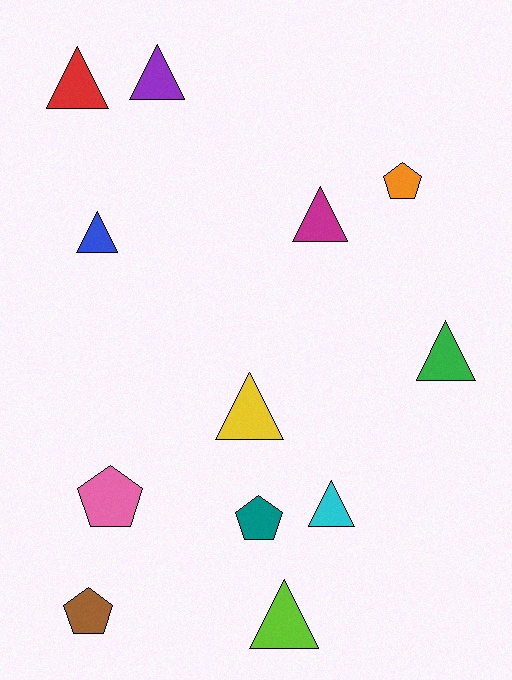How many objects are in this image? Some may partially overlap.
There are 12 objects.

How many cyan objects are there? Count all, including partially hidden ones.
There is 1 cyan object.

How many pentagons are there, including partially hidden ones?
There are 4 pentagons.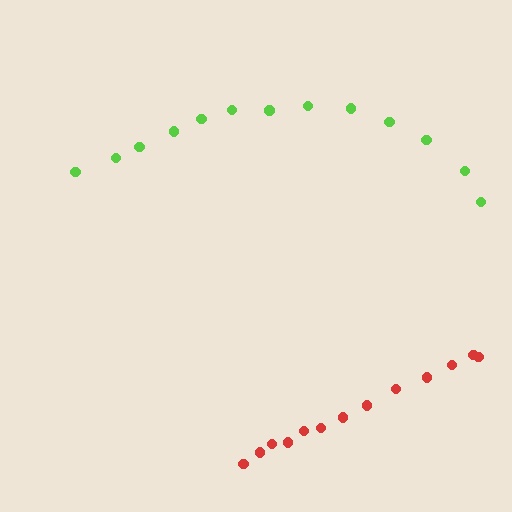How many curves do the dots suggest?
There are 2 distinct paths.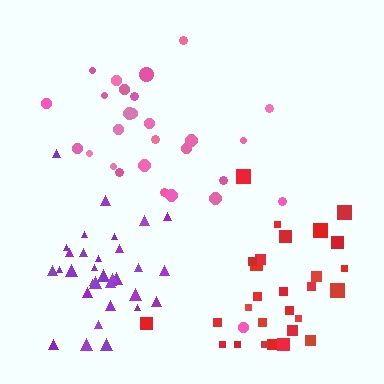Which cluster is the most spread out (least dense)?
Red.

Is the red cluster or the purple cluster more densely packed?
Purple.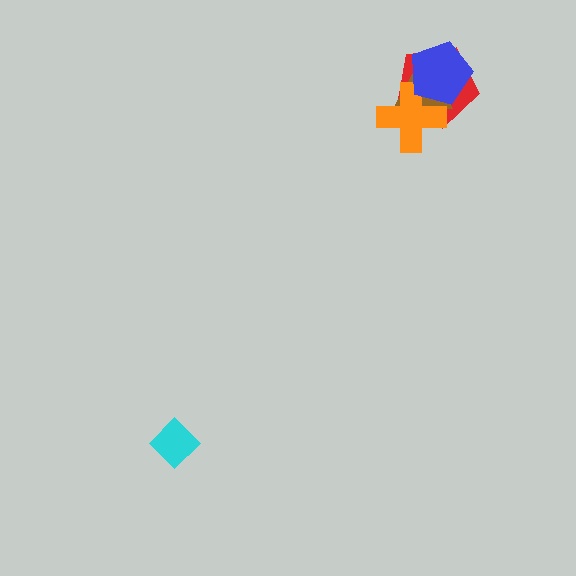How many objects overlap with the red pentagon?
3 objects overlap with the red pentagon.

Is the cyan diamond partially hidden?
No, no other shape covers it.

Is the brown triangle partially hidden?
Yes, it is partially covered by another shape.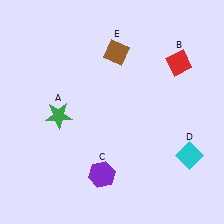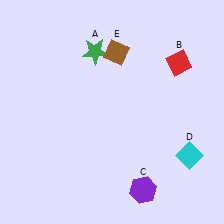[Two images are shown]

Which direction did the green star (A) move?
The green star (A) moved up.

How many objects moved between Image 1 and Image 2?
2 objects moved between the two images.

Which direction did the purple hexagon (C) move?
The purple hexagon (C) moved right.